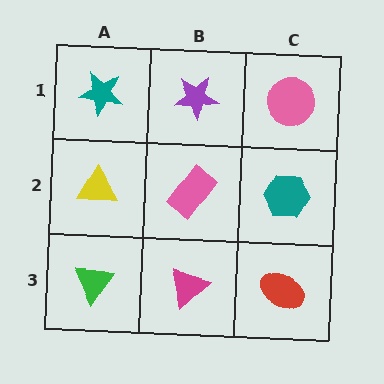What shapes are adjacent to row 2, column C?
A pink circle (row 1, column C), a red ellipse (row 3, column C), a pink rectangle (row 2, column B).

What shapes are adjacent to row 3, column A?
A yellow triangle (row 2, column A), a magenta triangle (row 3, column B).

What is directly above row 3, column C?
A teal hexagon.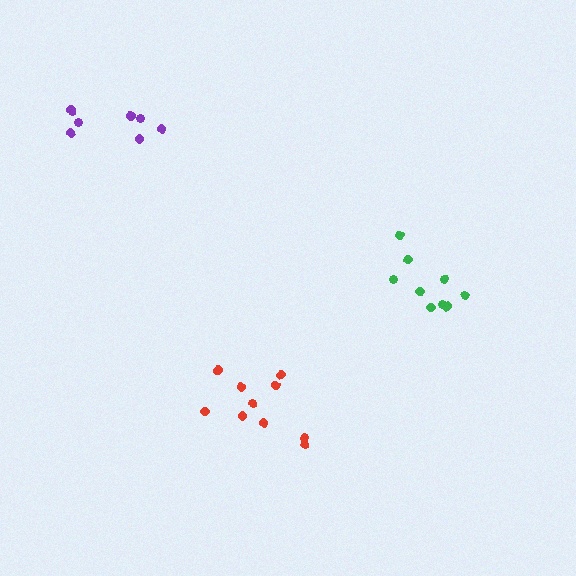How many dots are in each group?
Group 1: 8 dots, Group 2: 9 dots, Group 3: 10 dots (27 total).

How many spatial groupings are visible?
There are 3 spatial groupings.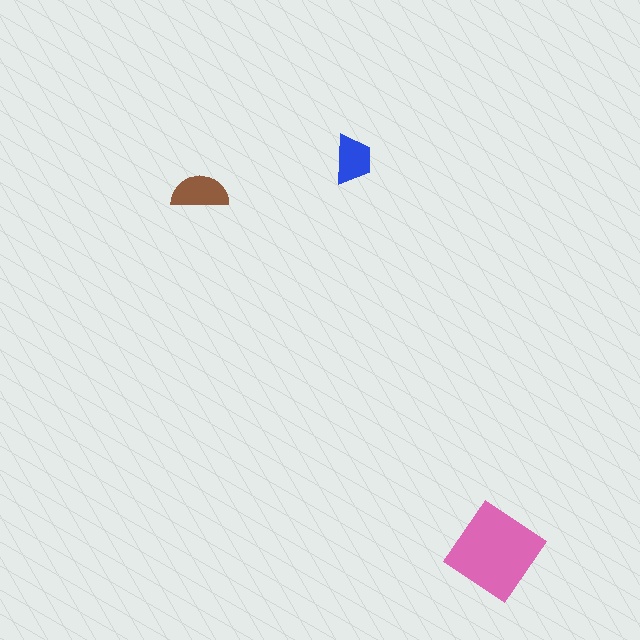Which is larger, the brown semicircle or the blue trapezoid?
The brown semicircle.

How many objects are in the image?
There are 3 objects in the image.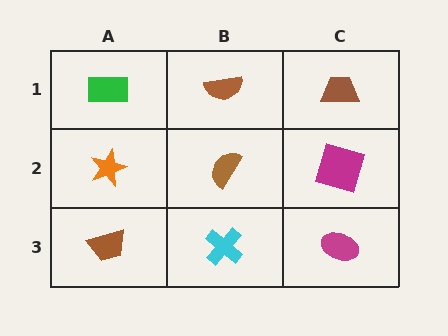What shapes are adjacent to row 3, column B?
A brown semicircle (row 2, column B), a brown trapezoid (row 3, column A), a magenta ellipse (row 3, column C).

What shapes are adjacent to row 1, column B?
A brown semicircle (row 2, column B), a green rectangle (row 1, column A), a brown trapezoid (row 1, column C).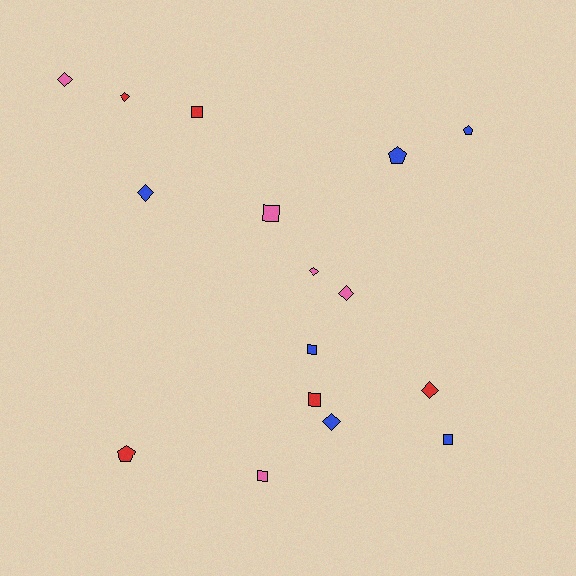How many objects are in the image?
There are 16 objects.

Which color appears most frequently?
Blue, with 6 objects.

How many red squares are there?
There are 2 red squares.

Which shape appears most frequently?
Diamond, with 7 objects.